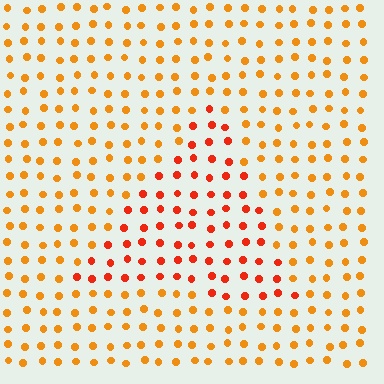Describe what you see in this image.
The image is filled with small orange elements in a uniform arrangement. A triangle-shaped region is visible where the elements are tinted to a slightly different hue, forming a subtle color boundary.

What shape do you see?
I see a triangle.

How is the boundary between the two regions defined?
The boundary is defined purely by a slight shift in hue (about 28 degrees). Spacing, size, and orientation are identical on both sides.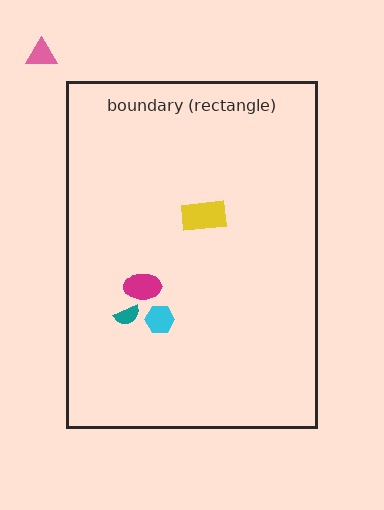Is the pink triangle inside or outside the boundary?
Outside.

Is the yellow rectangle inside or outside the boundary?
Inside.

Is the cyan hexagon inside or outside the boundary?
Inside.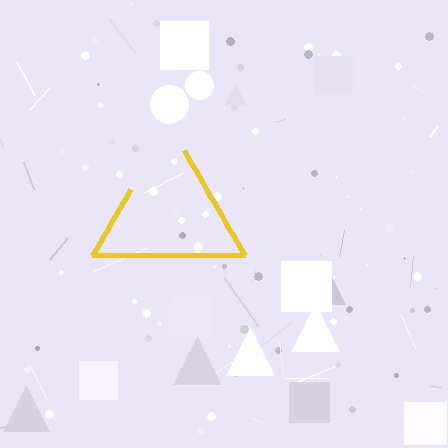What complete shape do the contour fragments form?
The contour fragments form a triangle.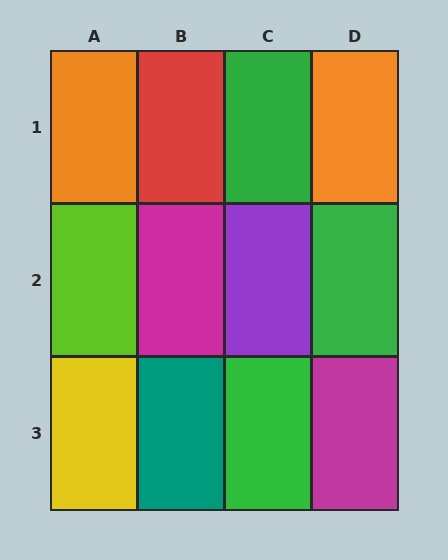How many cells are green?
3 cells are green.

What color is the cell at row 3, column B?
Teal.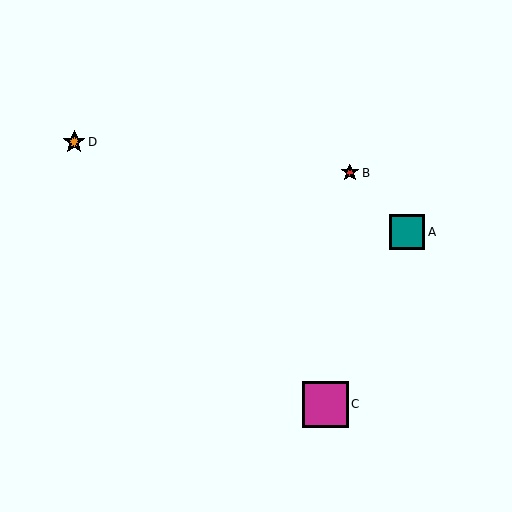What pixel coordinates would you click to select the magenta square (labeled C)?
Click at (325, 404) to select the magenta square C.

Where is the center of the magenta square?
The center of the magenta square is at (325, 404).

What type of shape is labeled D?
Shape D is an orange star.